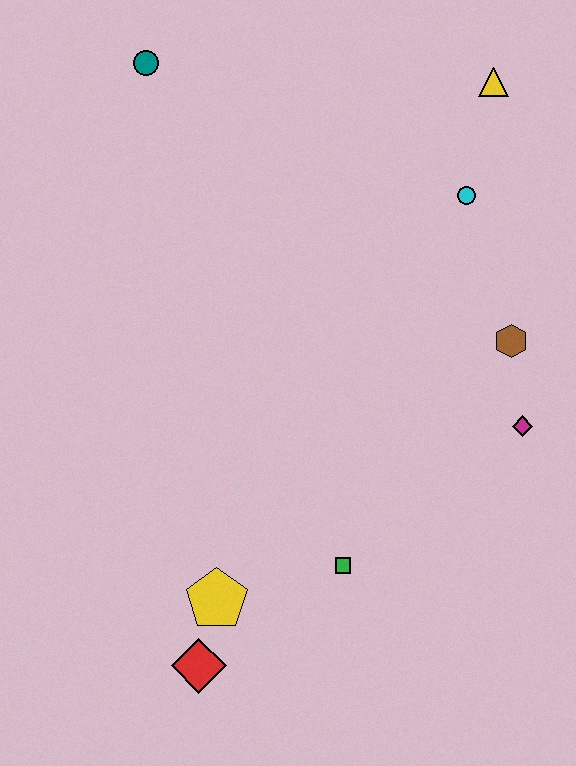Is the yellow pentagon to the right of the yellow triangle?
No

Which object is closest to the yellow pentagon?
The red diamond is closest to the yellow pentagon.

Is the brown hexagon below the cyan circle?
Yes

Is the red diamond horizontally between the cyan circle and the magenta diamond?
No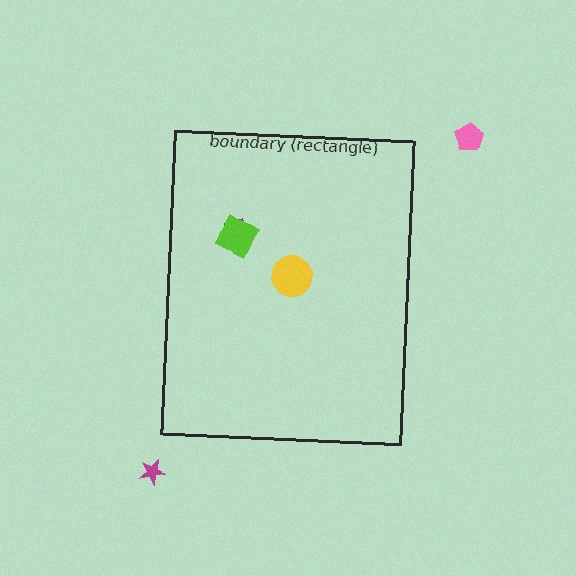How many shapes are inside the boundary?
3 inside, 2 outside.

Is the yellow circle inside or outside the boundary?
Inside.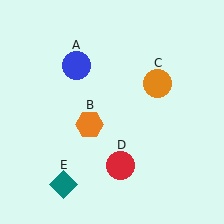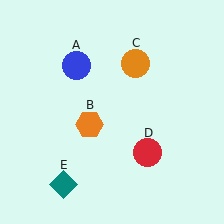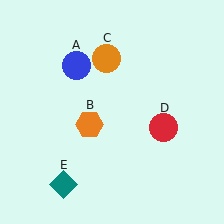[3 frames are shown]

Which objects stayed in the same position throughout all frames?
Blue circle (object A) and orange hexagon (object B) and teal diamond (object E) remained stationary.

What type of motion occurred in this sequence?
The orange circle (object C), red circle (object D) rotated counterclockwise around the center of the scene.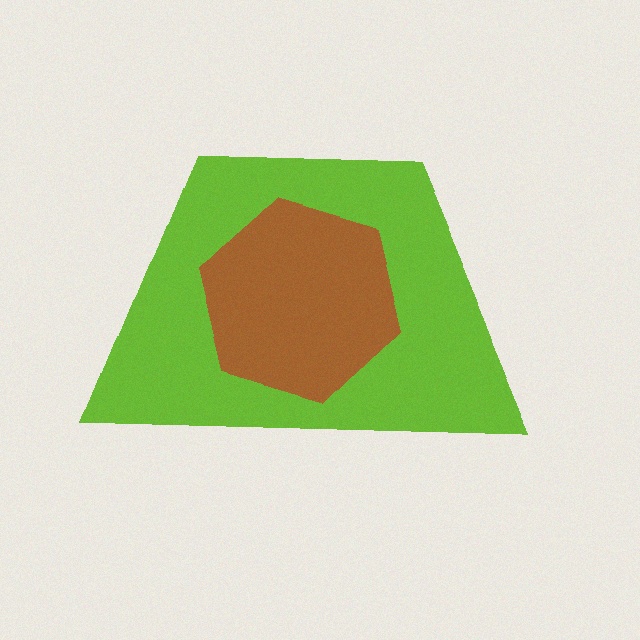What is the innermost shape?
The brown hexagon.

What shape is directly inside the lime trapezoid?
The brown hexagon.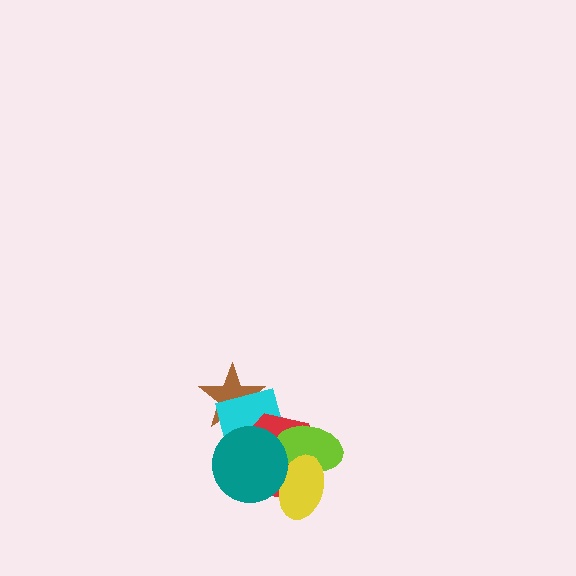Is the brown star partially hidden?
Yes, it is partially covered by another shape.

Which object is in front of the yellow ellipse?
The teal circle is in front of the yellow ellipse.